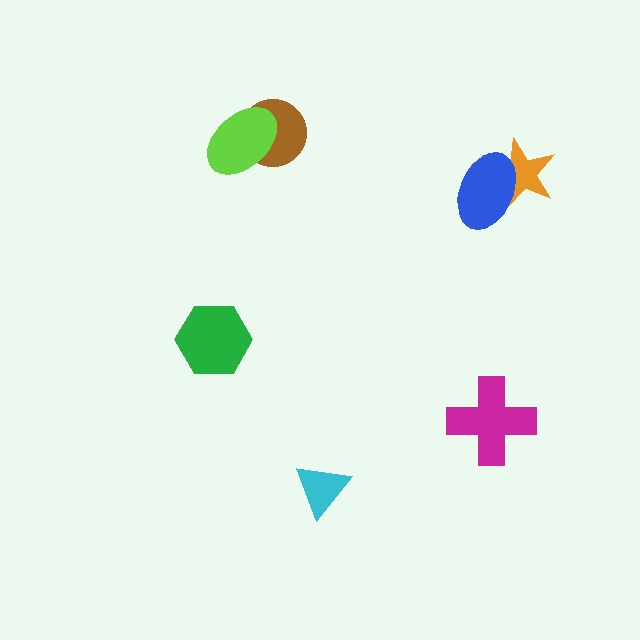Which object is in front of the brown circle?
The lime ellipse is in front of the brown circle.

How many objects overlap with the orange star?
1 object overlaps with the orange star.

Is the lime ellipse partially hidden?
No, no other shape covers it.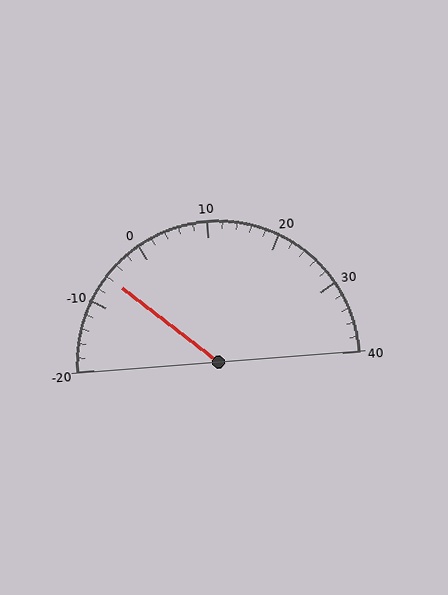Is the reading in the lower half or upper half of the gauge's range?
The reading is in the lower half of the range (-20 to 40).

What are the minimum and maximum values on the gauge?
The gauge ranges from -20 to 40.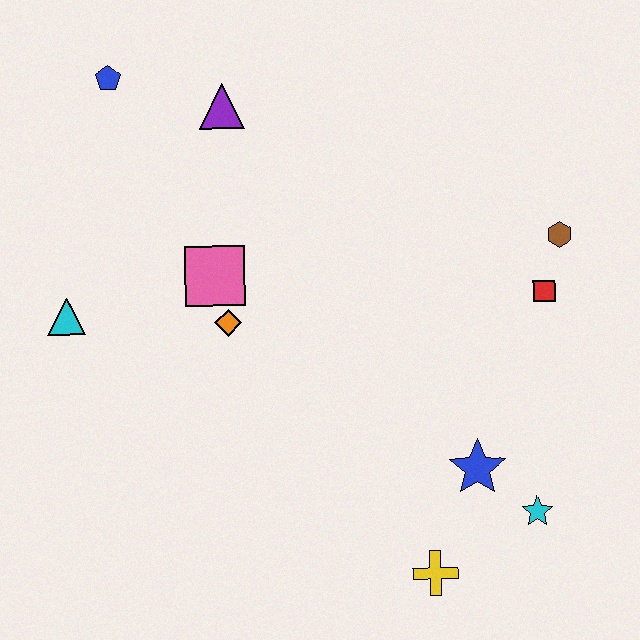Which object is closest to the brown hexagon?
The red square is closest to the brown hexagon.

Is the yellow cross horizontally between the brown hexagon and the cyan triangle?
Yes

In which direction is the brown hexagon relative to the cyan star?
The brown hexagon is above the cyan star.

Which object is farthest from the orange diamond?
The cyan star is farthest from the orange diamond.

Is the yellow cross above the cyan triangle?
No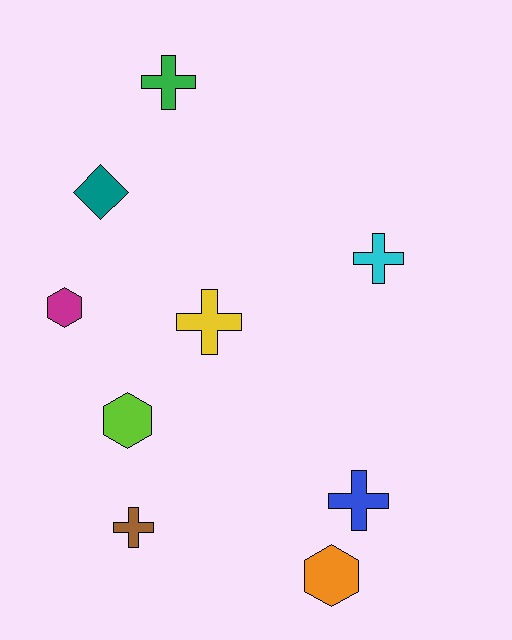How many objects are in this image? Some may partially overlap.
There are 9 objects.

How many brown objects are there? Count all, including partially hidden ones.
There is 1 brown object.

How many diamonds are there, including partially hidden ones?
There is 1 diamond.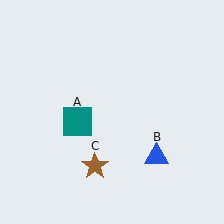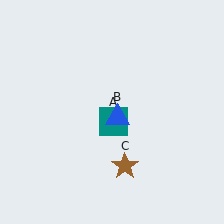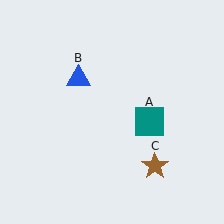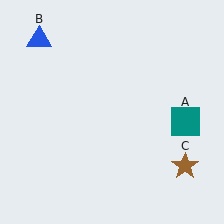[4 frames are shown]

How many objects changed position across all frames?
3 objects changed position: teal square (object A), blue triangle (object B), brown star (object C).